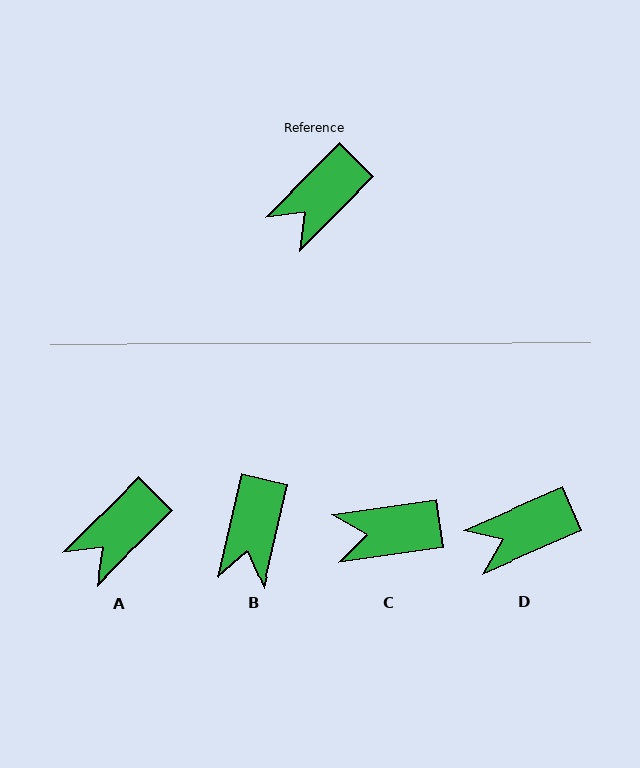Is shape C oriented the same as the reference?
No, it is off by about 37 degrees.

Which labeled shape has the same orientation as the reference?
A.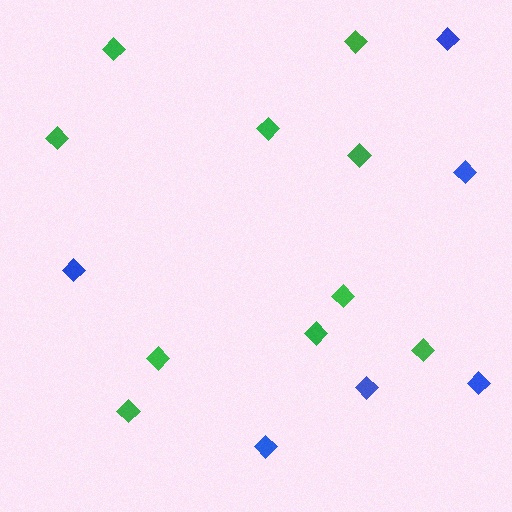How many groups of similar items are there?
There are 2 groups: one group of green diamonds (10) and one group of blue diamonds (6).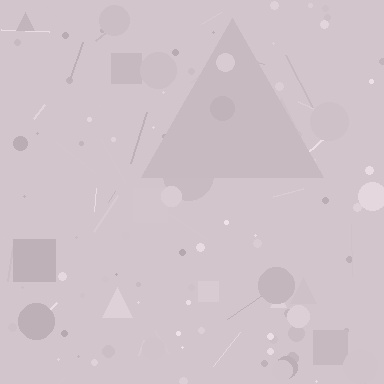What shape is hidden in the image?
A triangle is hidden in the image.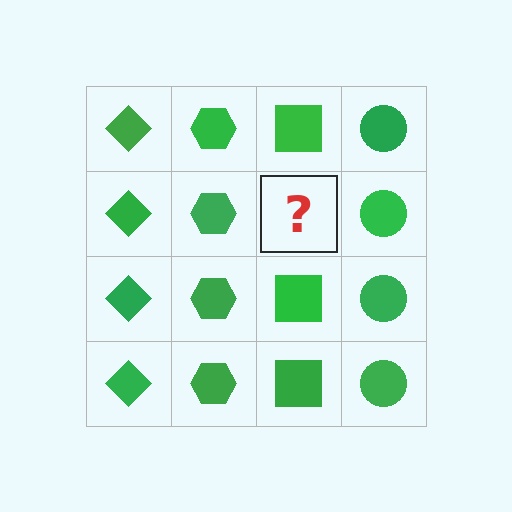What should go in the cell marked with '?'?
The missing cell should contain a green square.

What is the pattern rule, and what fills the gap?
The rule is that each column has a consistent shape. The gap should be filled with a green square.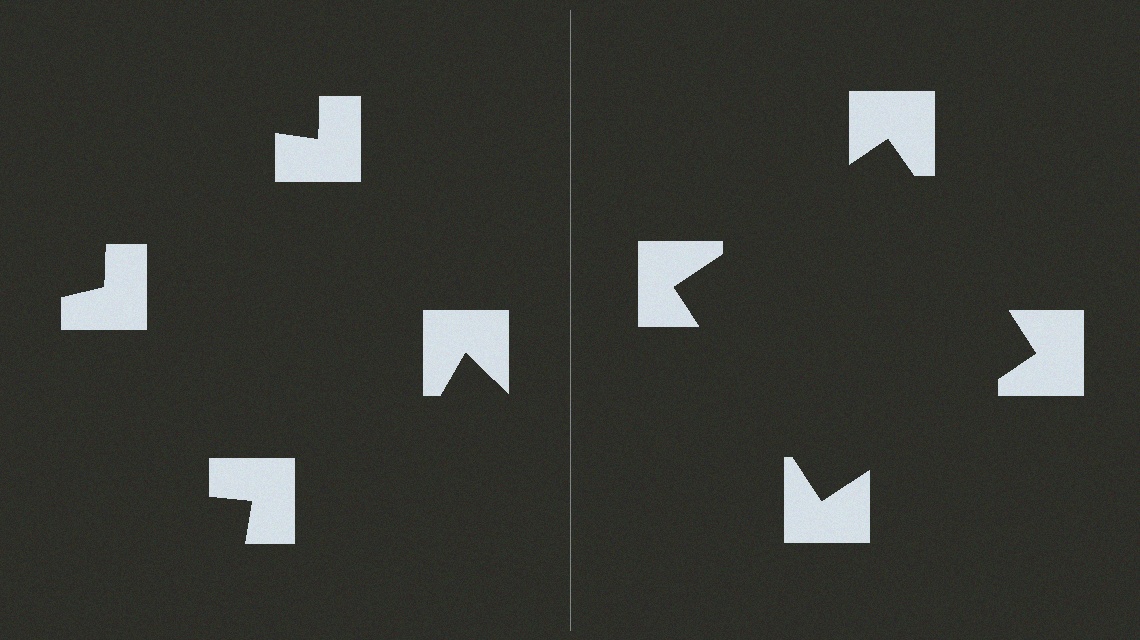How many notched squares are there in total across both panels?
8 — 4 on each side.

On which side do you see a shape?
An illusory square appears on the right side. On the left side the wedge cuts are rotated, so no coherent shape forms.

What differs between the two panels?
The notched squares are positioned identically on both sides; only the wedge orientations differ. On the right they align to a square; on the left they are misaligned.